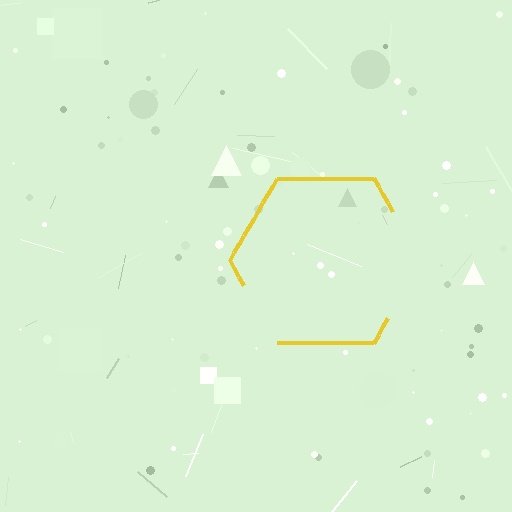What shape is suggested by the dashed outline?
The dashed outline suggests a hexagon.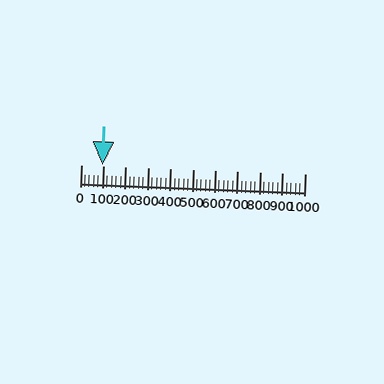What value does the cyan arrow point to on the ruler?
The cyan arrow points to approximately 95.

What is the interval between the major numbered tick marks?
The major tick marks are spaced 100 units apart.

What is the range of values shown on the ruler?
The ruler shows values from 0 to 1000.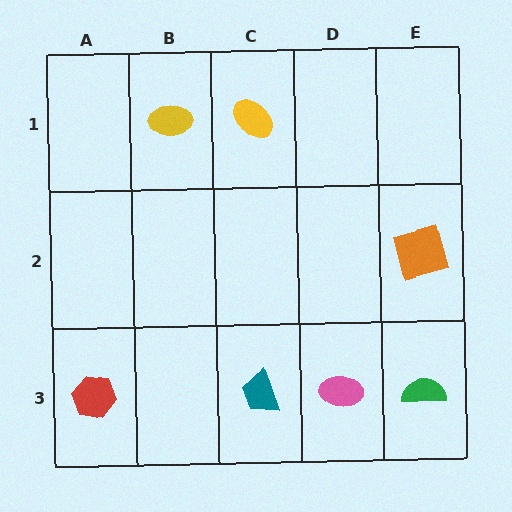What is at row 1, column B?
A yellow ellipse.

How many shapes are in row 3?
4 shapes.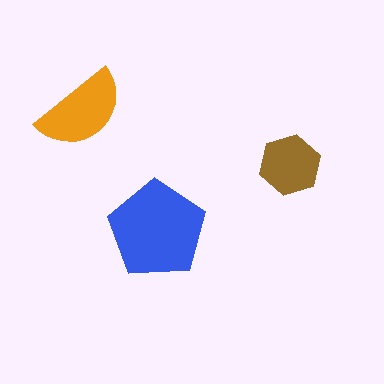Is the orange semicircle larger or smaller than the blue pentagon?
Smaller.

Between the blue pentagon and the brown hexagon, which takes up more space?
The blue pentagon.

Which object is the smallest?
The brown hexagon.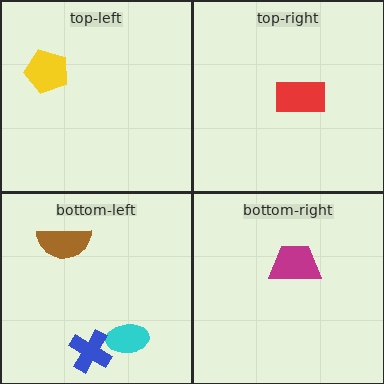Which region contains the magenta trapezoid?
The bottom-right region.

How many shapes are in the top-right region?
1.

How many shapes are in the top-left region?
1.